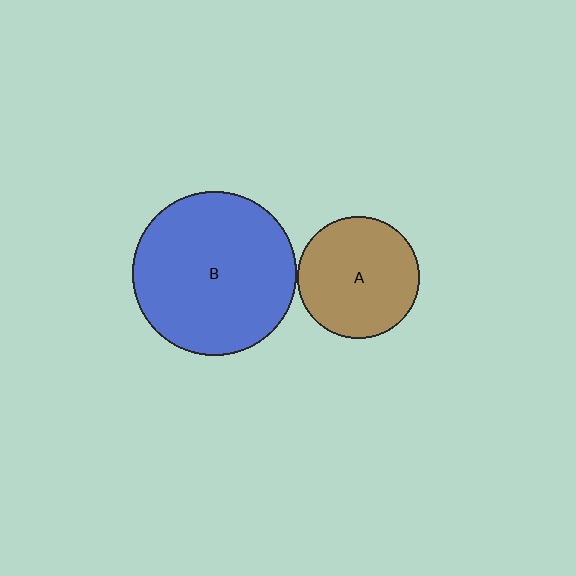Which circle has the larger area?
Circle B (blue).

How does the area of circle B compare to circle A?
Approximately 1.8 times.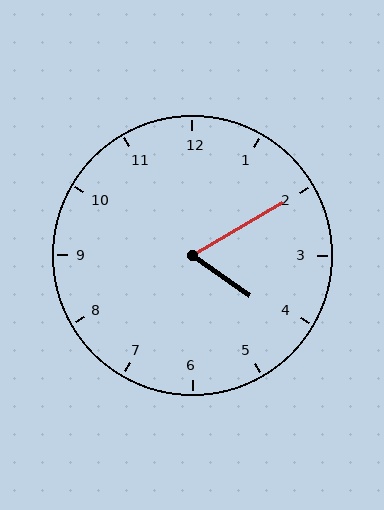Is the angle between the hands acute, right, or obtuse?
It is acute.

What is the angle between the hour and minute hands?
Approximately 65 degrees.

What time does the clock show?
4:10.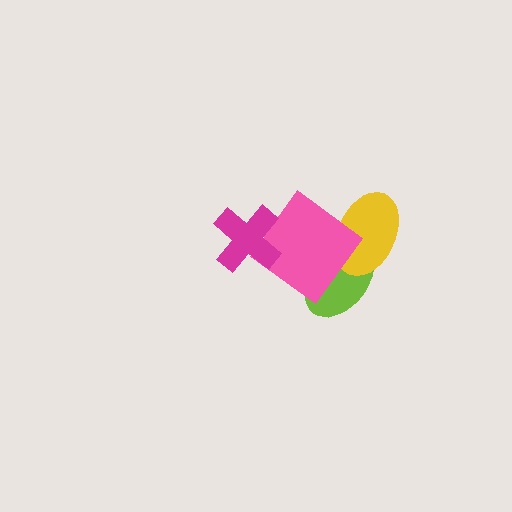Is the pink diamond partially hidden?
Yes, it is partially covered by another shape.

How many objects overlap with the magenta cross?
1 object overlaps with the magenta cross.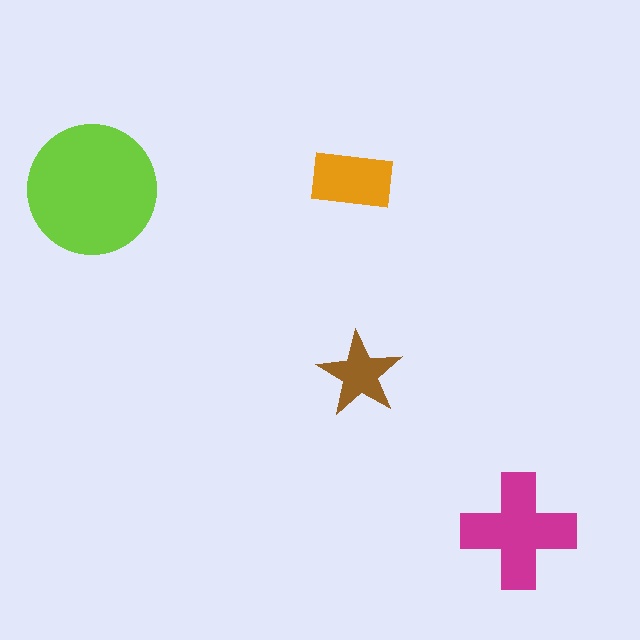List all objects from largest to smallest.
The lime circle, the magenta cross, the orange rectangle, the brown star.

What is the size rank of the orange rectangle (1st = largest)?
3rd.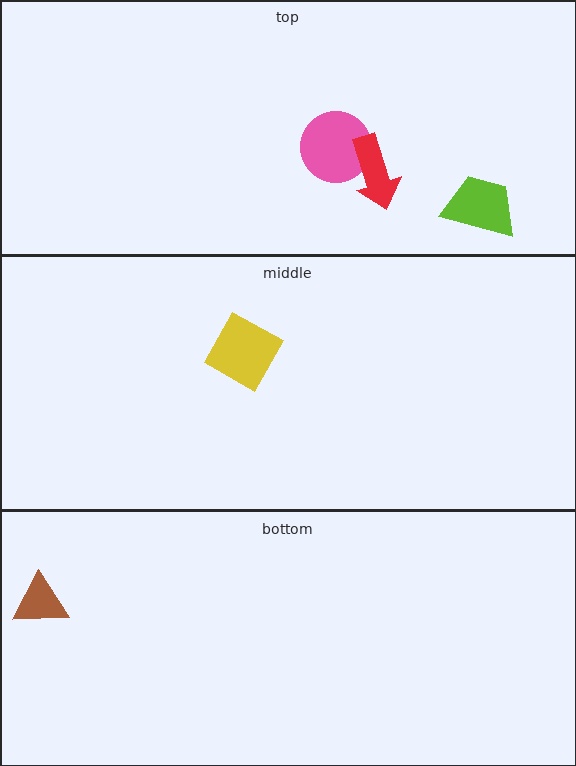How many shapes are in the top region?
3.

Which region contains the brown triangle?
The bottom region.